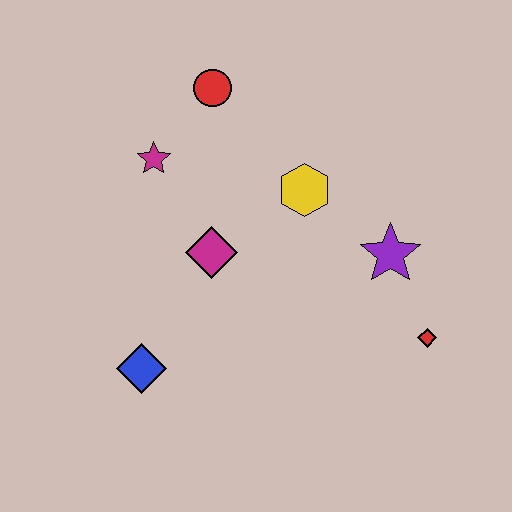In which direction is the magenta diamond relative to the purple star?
The magenta diamond is to the left of the purple star.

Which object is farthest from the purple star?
The blue diamond is farthest from the purple star.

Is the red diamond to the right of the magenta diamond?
Yes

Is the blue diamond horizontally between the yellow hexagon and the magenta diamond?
No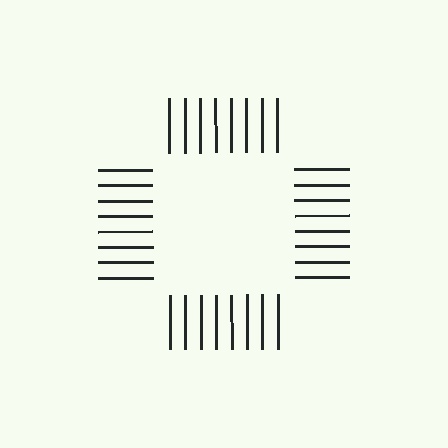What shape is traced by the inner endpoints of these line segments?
An illusory square — the line segments terminate on its edges but no continuous stroke is drawn.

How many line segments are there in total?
32 — 8 along each of the 4 edges.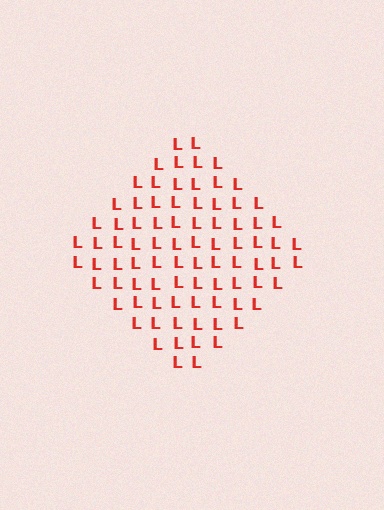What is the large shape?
The large shape is a diamond.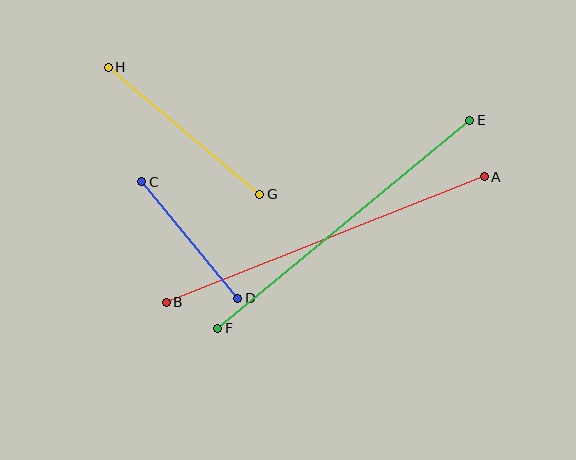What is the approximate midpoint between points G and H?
The midpoint is at approximately (184, 131) pixels.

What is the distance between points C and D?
The distance is approximately 151 pixels.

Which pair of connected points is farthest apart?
Points A and B are farthest apart.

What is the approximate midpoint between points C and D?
The midpoint is at approximately (190, 240) pixels.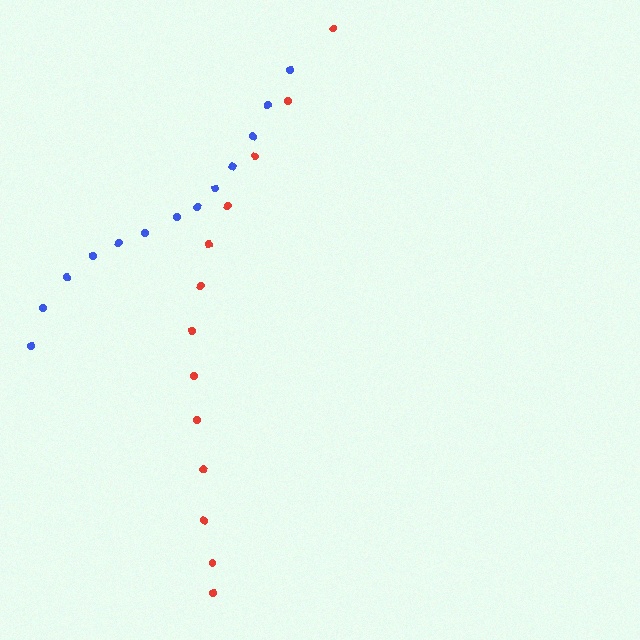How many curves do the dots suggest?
There are 2 distinct paths.